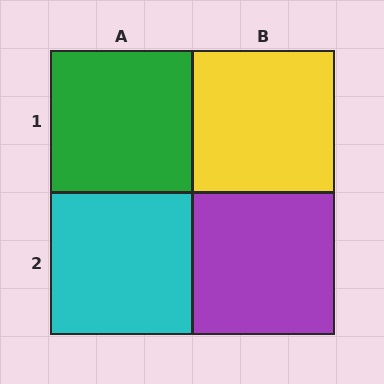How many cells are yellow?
1 cell is yellow.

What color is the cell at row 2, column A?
Cyan.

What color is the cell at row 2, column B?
Purple.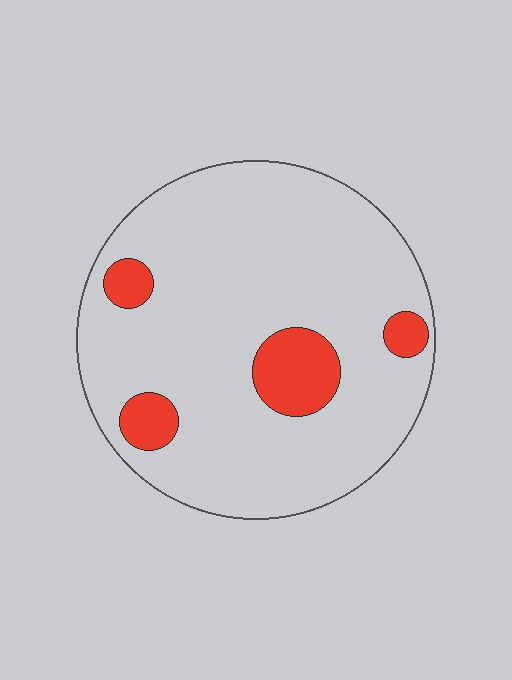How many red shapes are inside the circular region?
4.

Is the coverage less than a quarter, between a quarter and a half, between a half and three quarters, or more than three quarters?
Less than a quarter.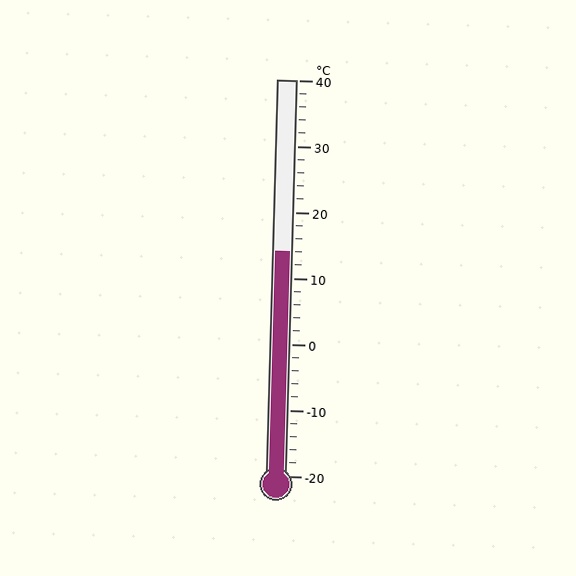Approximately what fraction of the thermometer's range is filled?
The thermometer is filled to approximately 55% of its range.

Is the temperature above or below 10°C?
The temperature is above 10°C.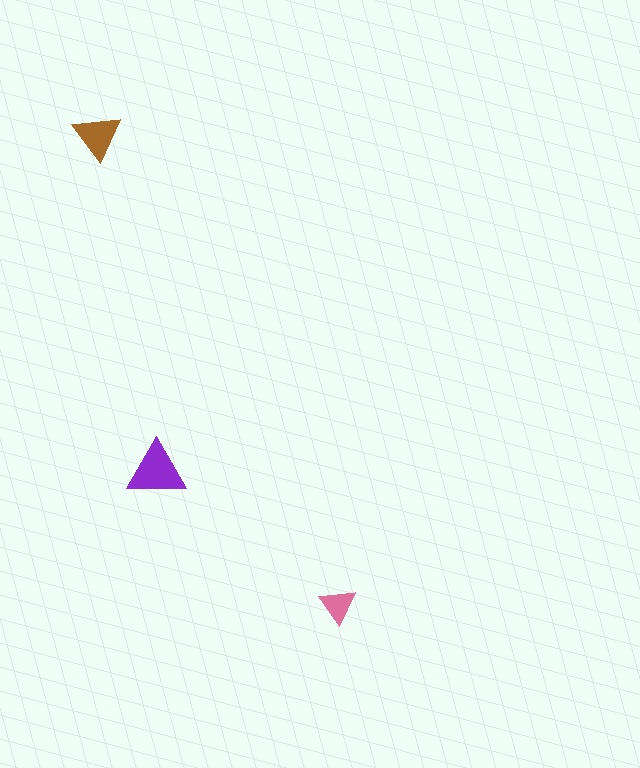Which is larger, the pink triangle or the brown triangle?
The brown one.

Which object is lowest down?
The pink triangle is bottommost.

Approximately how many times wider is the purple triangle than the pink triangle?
About 1.5 times wider.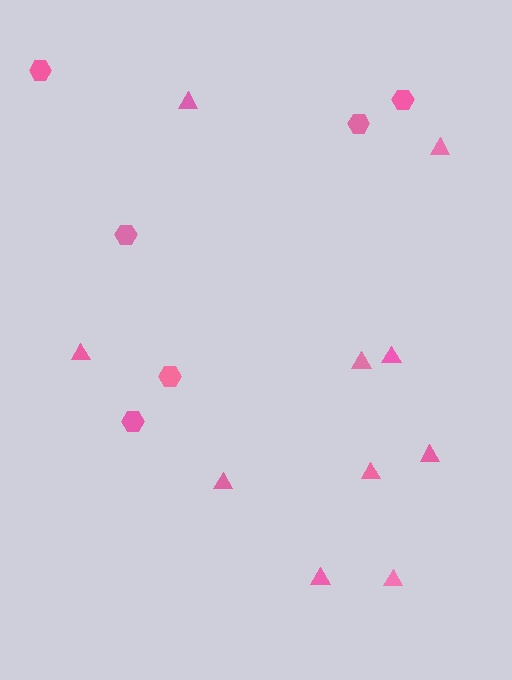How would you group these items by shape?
There are 2 groups: one group of triangles (10) and one group of hexagons (6).